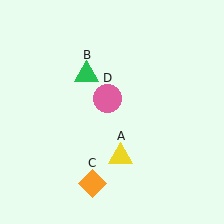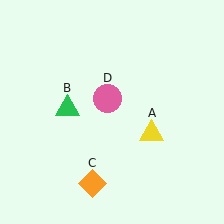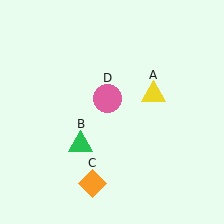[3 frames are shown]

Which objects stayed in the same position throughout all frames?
Orange diamond (object C) and pink circle (object D) remained stationary.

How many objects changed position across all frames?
2 objects changed position: yellow triangle (object A), green triangle (object B).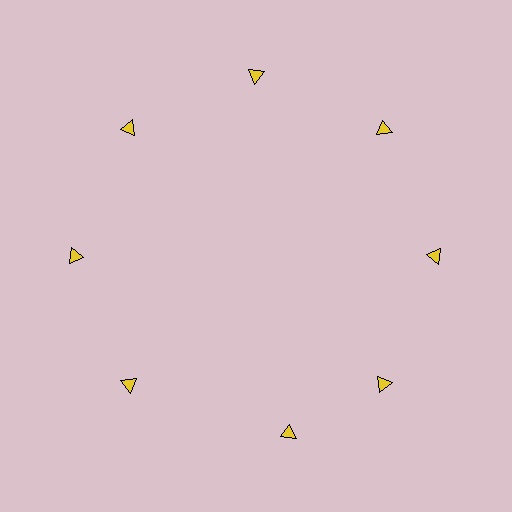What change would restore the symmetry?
The symmetry would be restored by rotating it back into even spacing with its neighbors so that all 8 triangles sit at equal angles and equal distance from the center.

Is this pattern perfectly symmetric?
No. The 8 yellow triangles are arranged in a ring, but one element near the 6 o'clock position is rotated out of alignment along the ring, breaking the 8-fold rotational symmetry.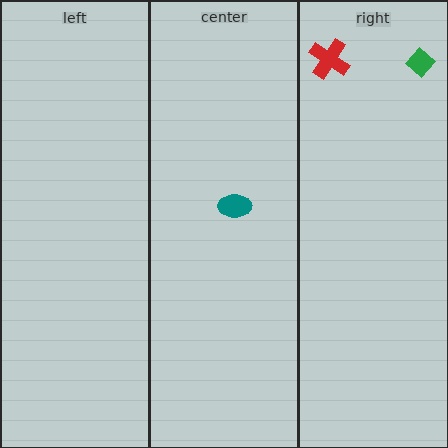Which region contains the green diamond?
The right region.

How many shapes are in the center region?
1.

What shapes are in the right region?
The red cross, the green diamond.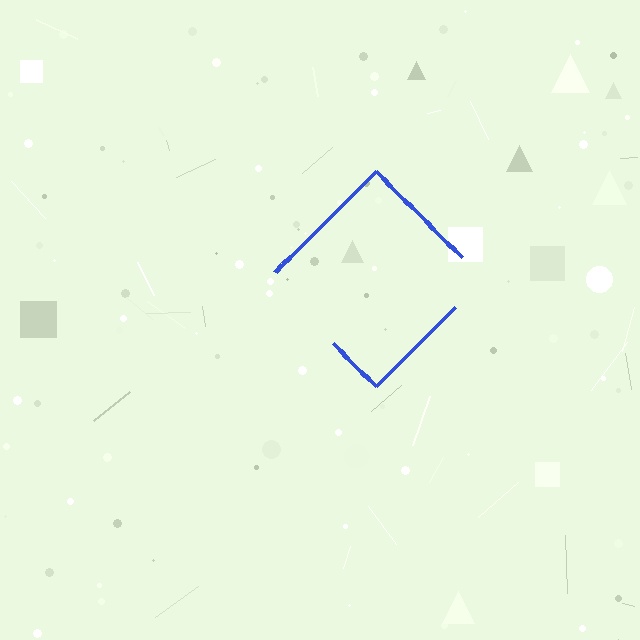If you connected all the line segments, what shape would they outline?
They would outline a diamond.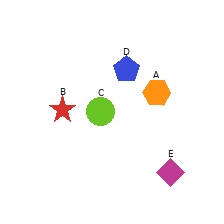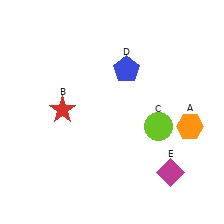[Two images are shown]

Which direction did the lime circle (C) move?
The lime circle (C) moved right.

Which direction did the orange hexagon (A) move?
The orange hexagon (A) moved down.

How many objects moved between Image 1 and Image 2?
2 objects moved between the two images.